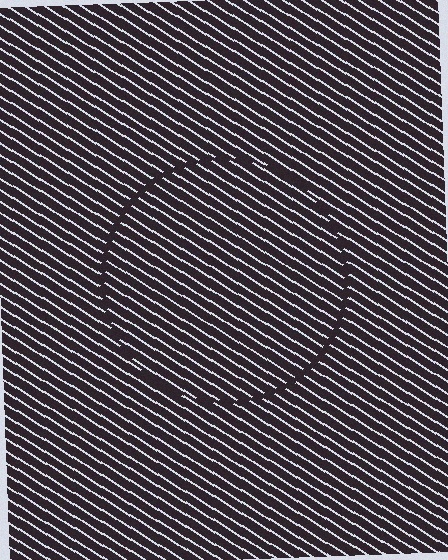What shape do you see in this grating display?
An illusory circle. The interior of the shape contains the same grating, shifted by half a period — the contour is defined by the phase discontinuity where line-ends from the inner and outer gratings abut.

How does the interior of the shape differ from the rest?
The interior of the shape contains the same grating, shifted by half a period — the contour is defined by the phase discontinuity where line-ends from the inner and outer gratings abut.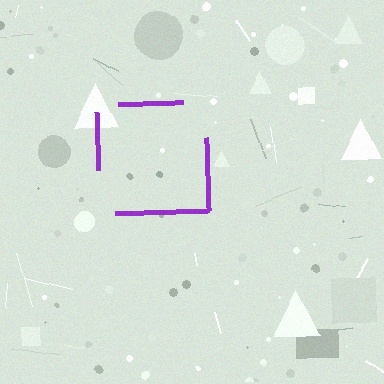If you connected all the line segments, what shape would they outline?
They would outline a square.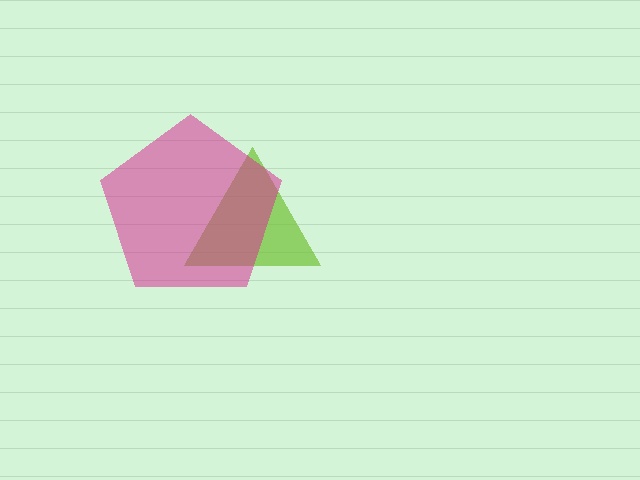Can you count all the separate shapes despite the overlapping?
Yes, there are 2 separate shapes.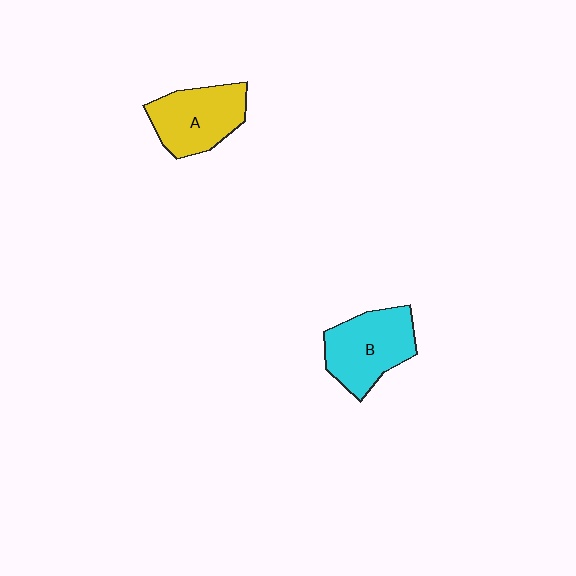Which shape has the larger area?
Shape B (cyan).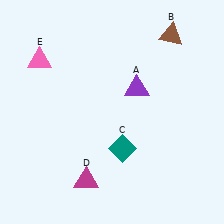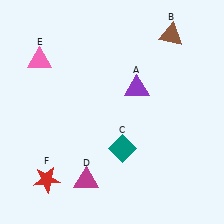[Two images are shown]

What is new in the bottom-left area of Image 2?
A red star (F) was added in the bottom-left area of Image 2.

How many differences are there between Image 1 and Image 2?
There is 1 difference between the two images.